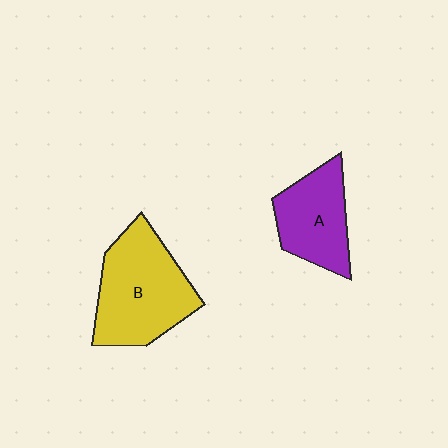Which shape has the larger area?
Shape B (yellow).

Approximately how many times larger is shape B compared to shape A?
Approximately 1.4 times.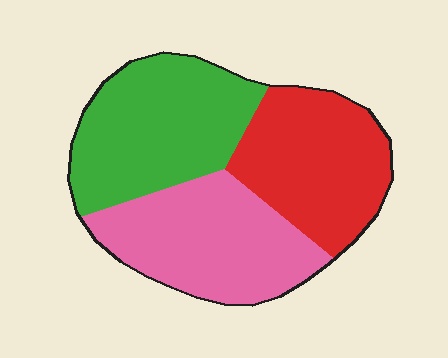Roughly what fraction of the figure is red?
Red takes up about one third (1/3) of the figure.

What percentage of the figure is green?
Green covers 35% of the figure.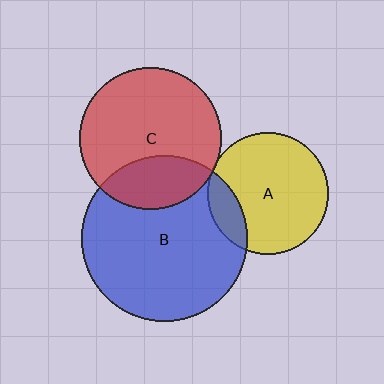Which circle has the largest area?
Circle B (blue).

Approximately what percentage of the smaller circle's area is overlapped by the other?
Approximately 15%.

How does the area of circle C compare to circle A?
Approximately 1.4 times.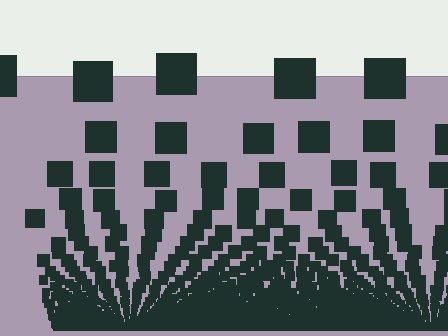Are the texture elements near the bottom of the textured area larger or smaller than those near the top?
Smaller. The gradient is inverted — elements near the bottom are smaller and denser.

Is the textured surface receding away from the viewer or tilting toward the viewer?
The surface appears to tilt toward the viewer. Texture elements get larger and sparser toward the top.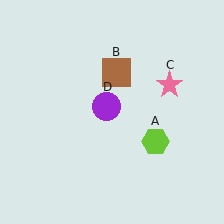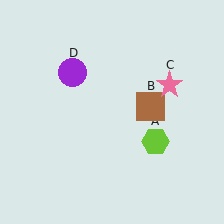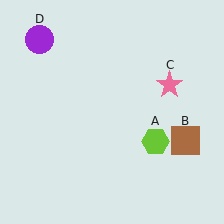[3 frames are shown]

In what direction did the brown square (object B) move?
The brown square (object B) moved down and to the right.